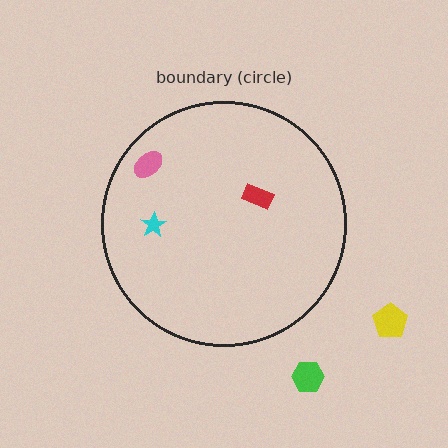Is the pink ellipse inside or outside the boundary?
Inside.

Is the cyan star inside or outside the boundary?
Inside.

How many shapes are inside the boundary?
3 inside, 2 outside.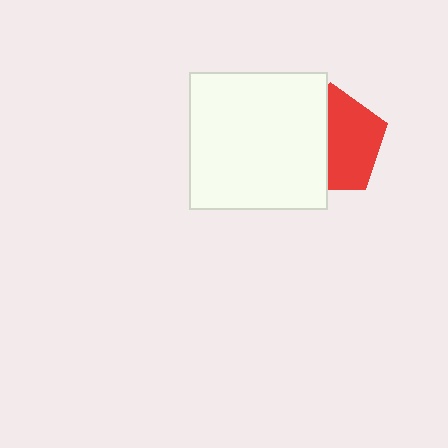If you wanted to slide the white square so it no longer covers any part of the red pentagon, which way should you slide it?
Slide it left — that is the most direct way to separate the two shapes.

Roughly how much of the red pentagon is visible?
About half of it is visible (roughly 54%).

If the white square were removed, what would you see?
You would see the complete red pentagon.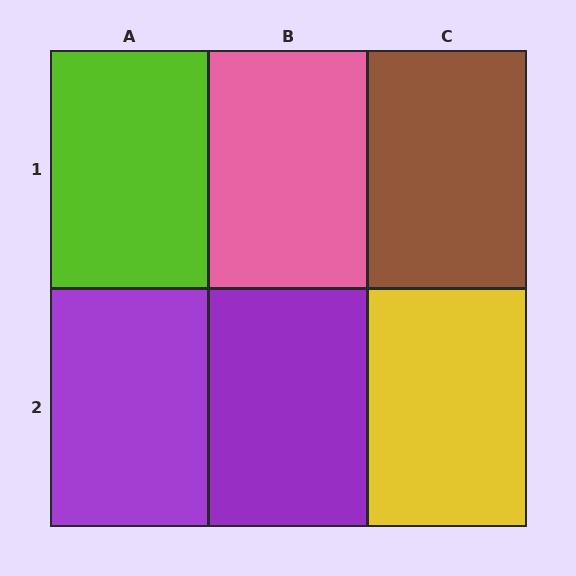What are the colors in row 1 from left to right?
Lime, pink, brown.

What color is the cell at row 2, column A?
Purple.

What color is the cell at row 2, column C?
Yellow.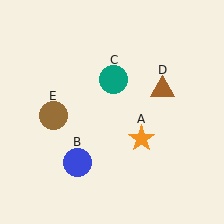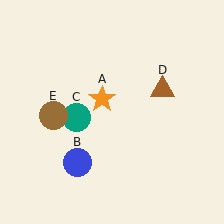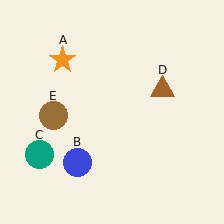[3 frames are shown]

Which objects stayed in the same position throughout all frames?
Blue circle (object B) and brown triangle (object D) and brown circle (object E) remained stationary.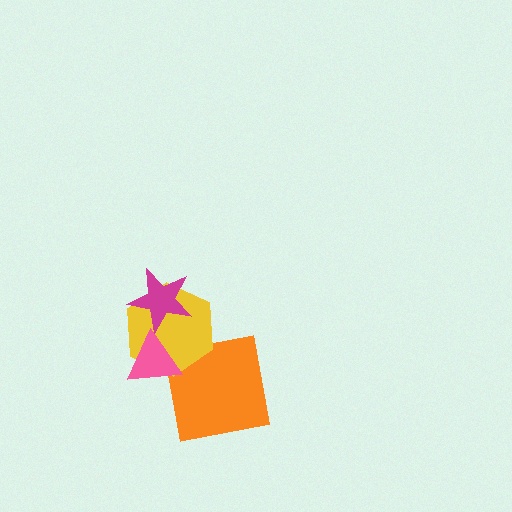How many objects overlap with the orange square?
2 objects overlap with the orange square.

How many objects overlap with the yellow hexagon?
3 objects overlap with the yellow hexagon.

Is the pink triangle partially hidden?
No, no other shape covers it.